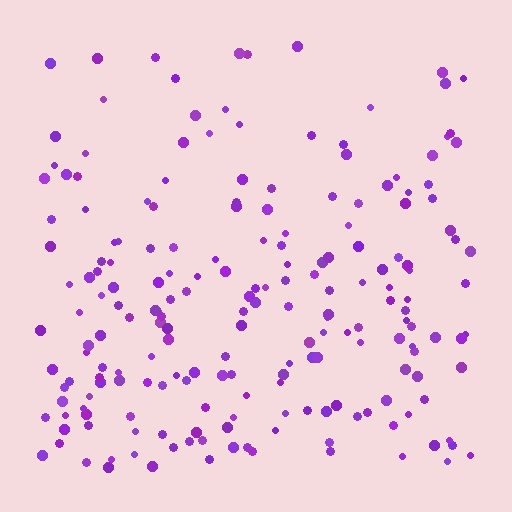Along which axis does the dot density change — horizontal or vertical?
Vertical.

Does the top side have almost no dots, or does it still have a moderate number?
Still a moderate number, just noticeably fewer than the bottom.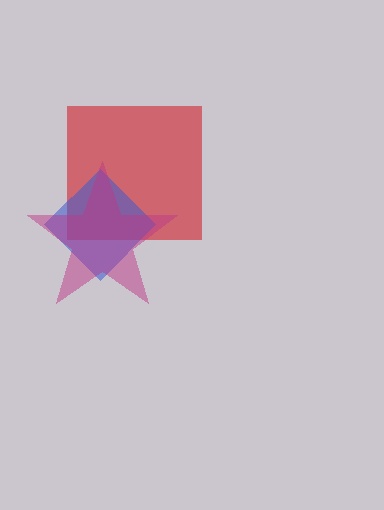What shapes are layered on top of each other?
The layered shapes are: a red square, a blue diamond, a magenta star.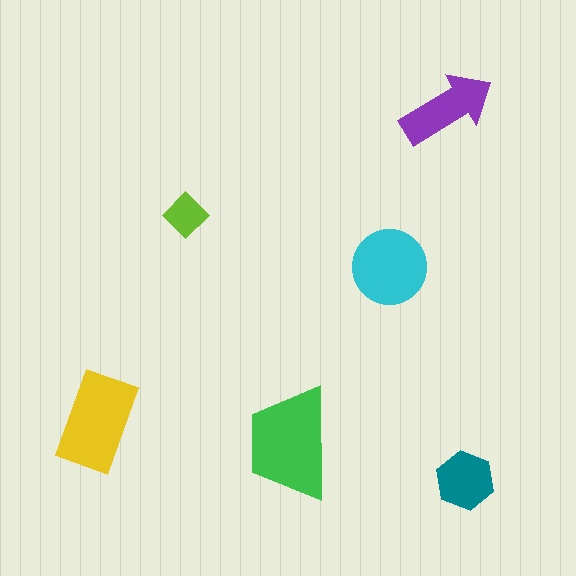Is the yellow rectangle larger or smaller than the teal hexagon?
Larger.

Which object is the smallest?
The lime diamond.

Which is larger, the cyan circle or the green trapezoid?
The green trapezoid.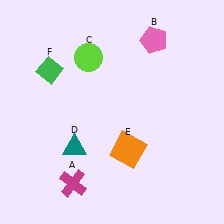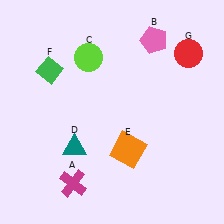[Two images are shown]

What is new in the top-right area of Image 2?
A red circle (G) was added in the top-right area of Image 2.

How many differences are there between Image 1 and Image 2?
There is 1 difference between the two images.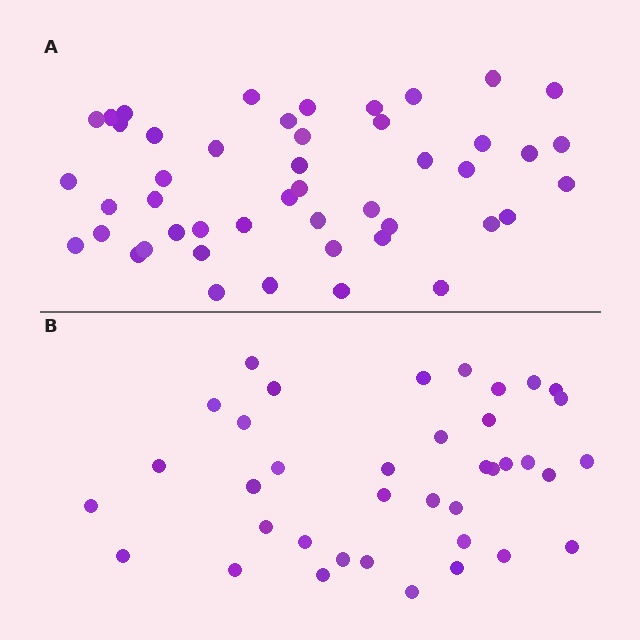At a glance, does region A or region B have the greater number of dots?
Region A (the top region) has more dots.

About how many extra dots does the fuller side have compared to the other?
Region A has roughly 8 or so more dots than region B.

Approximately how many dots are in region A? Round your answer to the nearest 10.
About 50 dots. (The exact count is 47, which rounds to 50.)